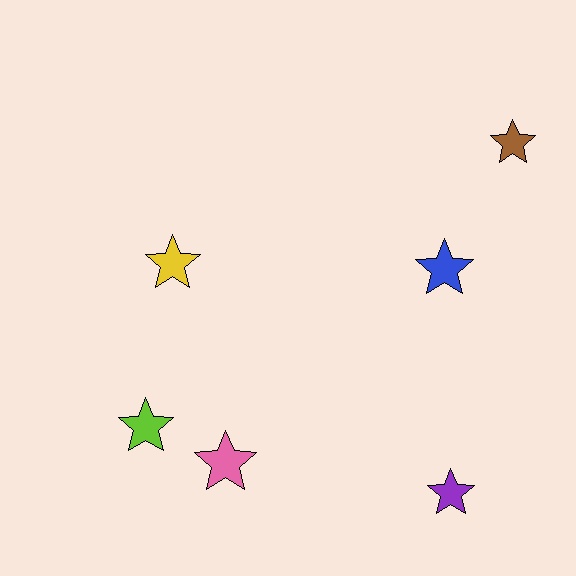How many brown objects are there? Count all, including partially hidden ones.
There is 1 brown object.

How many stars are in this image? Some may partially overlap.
There are 6 stars.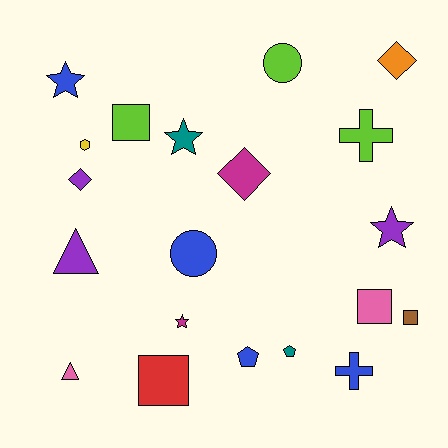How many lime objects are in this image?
There are 3 lime objects.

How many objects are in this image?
There are 20 objects.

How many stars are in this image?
There are 4 stars.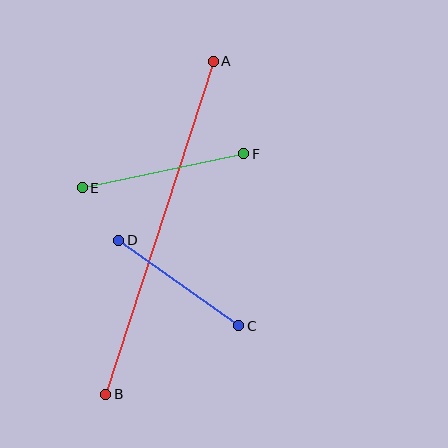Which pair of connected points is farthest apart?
Points A and B are farthest apart.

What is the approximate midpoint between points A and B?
The midpoint is at approximately (159, 228) pixels.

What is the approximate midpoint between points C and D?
The midpoint is at approximately (179, 283) pixels.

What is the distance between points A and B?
The distance is approximately 350 pixels.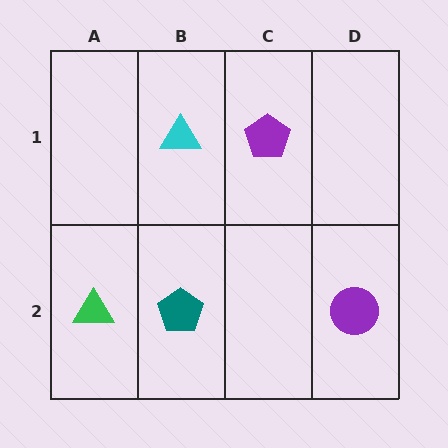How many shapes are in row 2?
3 shapes.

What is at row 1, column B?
A cyan triangle.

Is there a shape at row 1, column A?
No, that cell is empty.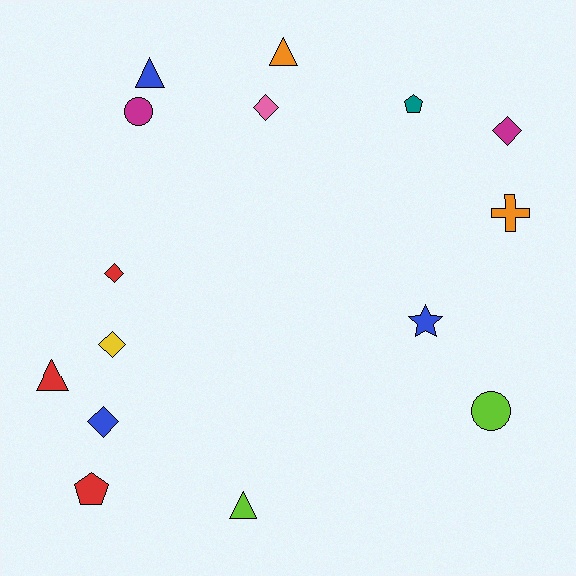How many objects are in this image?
There are 15 objects.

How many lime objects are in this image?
There are 2 lime objects.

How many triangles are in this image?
There are 4 triangles.